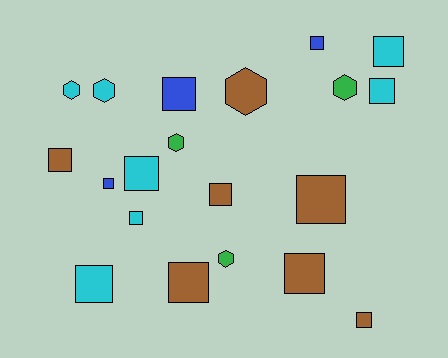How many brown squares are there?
There are 6 brown squares.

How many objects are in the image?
There are 20 objects.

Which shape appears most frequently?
Square, with 14 objects.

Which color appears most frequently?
Brown, with 7 objects.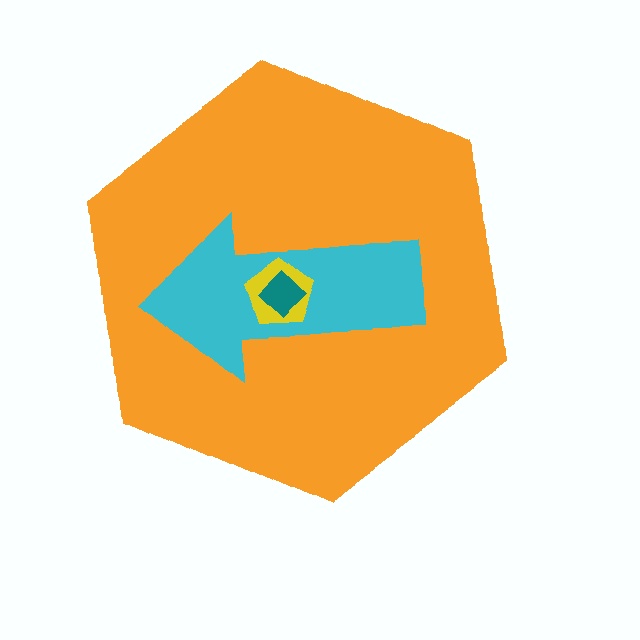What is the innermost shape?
The teal diamond.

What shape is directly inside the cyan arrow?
The yellow pentagon.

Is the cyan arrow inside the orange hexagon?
Yes.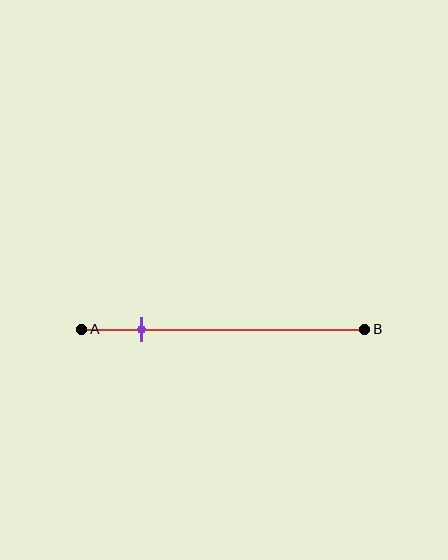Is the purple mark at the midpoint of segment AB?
No, the mark is at about 20% from A, not at the 50% midpoint.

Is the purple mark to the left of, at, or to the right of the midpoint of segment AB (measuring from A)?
The purple mark is to the left of the midpoint of segment AB.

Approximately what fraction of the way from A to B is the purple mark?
The purple mark is approximately 20% of the way from A to B.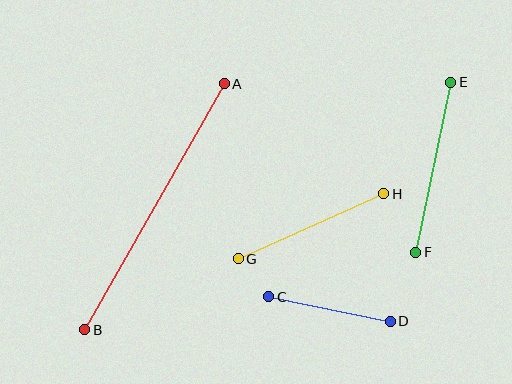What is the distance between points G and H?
The distance is approximately 159 pixels.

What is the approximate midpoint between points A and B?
The midpoint is at approximately (155, 207) pixels.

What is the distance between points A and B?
The distance is approximately 283 pixels.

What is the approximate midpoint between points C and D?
The midpoint is at approximately (330, 309) pixels.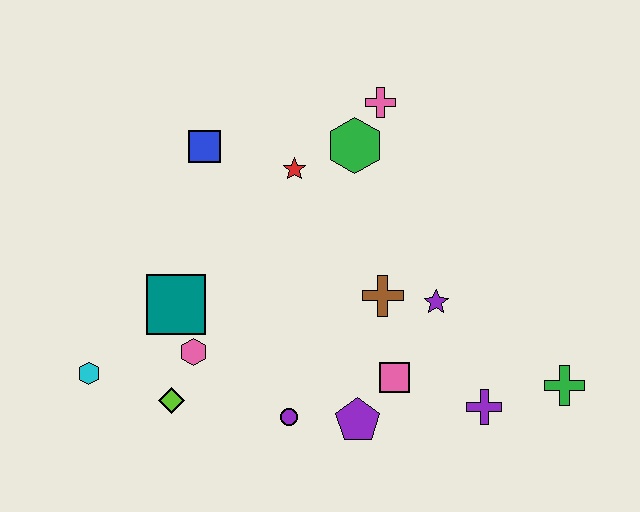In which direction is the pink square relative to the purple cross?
The pink square is to the left of the purple cross.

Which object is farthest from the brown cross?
The cyan hexagon is farthest from the brown cross.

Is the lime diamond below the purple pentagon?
No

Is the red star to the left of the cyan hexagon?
No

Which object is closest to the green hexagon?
The pink cross is closest to the green hexagon.